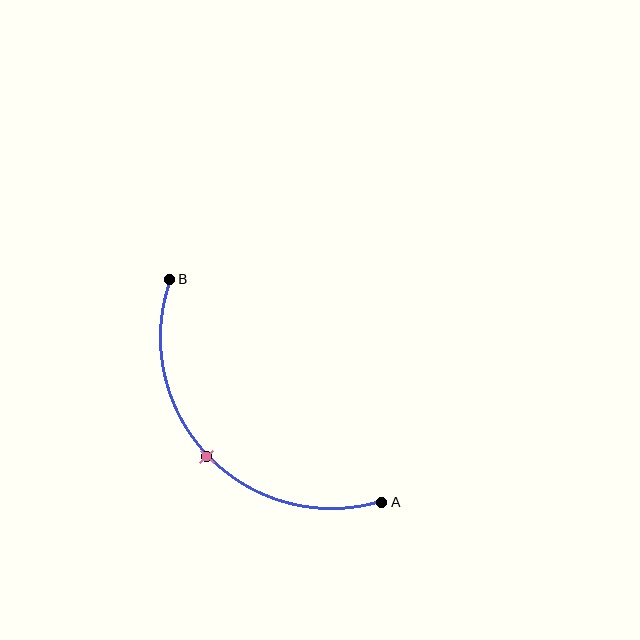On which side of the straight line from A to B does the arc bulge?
The arc bulges below and to the left of the straight line connecting A and B.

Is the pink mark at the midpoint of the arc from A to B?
Yes. The pink mark lies on the arc at equal arc-length from both A and B — it is the arc midpoint.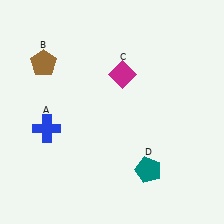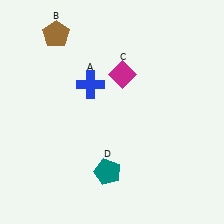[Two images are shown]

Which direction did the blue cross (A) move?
The blue cross (A) moved right.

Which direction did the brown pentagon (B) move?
The brown pentagon (B) moved up.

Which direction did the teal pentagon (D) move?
The teal pentagon (D) moved left.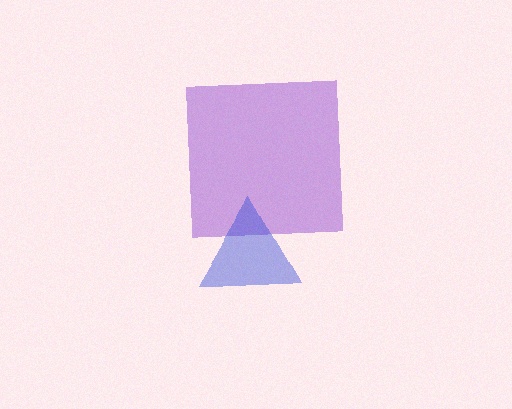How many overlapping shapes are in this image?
There are 2 overlapping shapes in the image.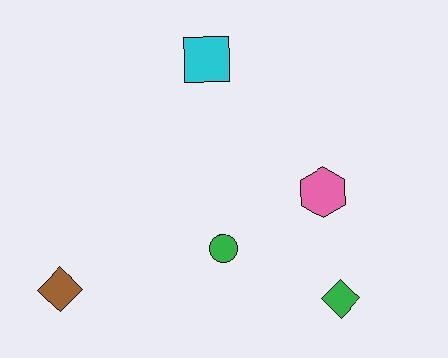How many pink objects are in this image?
There is 1 pink object.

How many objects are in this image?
There are 5 objects.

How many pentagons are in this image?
There are no pentagons.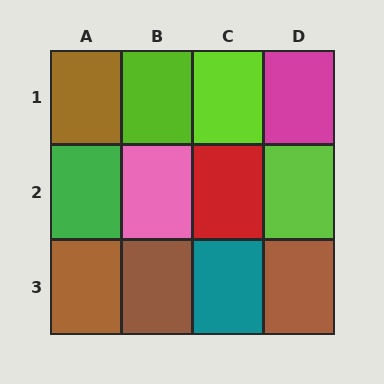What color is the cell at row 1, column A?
Brown.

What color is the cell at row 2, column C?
Red.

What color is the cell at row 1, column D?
Magenta.